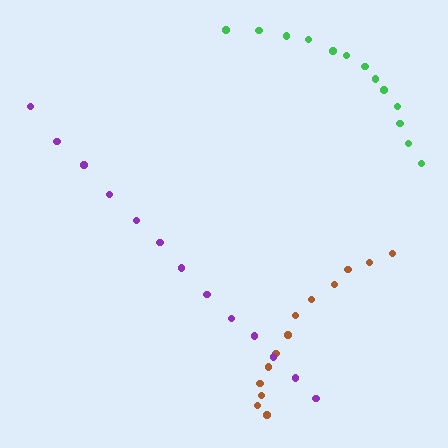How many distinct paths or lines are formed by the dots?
There are 3 distinct paths.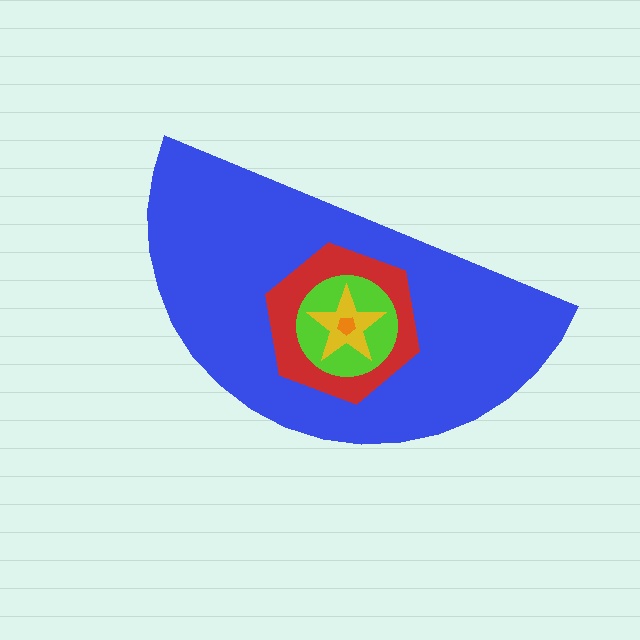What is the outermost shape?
The blue semicircle.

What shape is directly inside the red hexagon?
The lime circle.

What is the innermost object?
The orange pentagon.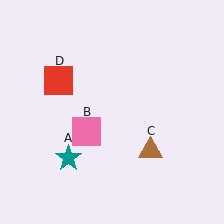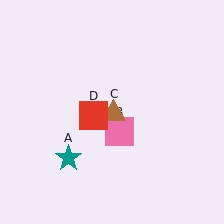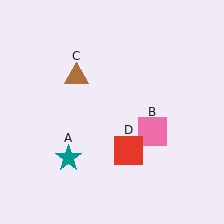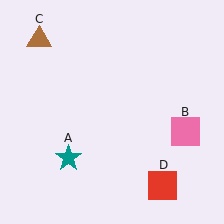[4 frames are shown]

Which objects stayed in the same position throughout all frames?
Teal star (object A) remained stationary.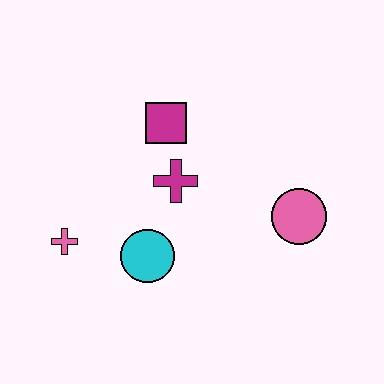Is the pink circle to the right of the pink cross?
Yes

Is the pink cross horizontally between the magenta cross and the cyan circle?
No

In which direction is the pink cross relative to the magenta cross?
The pink cross is to the left of the magenta cross.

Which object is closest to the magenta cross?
The magenta square is closest to the magenta cross.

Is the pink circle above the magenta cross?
No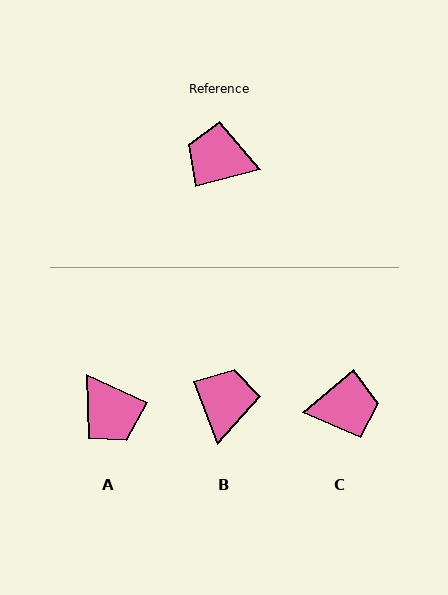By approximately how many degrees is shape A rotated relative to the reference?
Approximately 141 degrees counter-clockwise.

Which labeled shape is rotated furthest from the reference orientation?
C, about 154 degrees away.